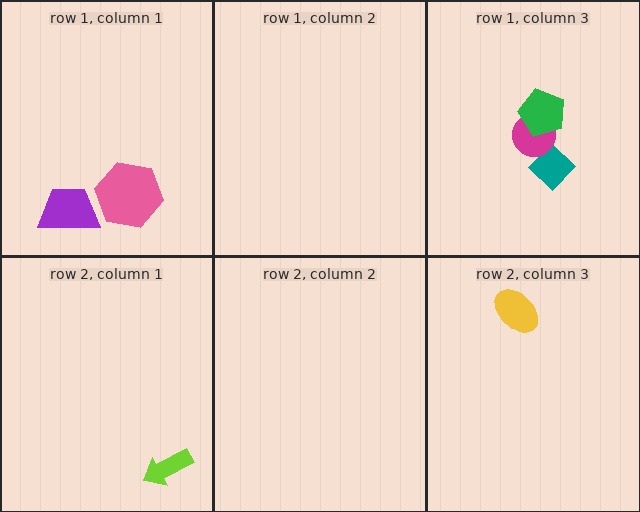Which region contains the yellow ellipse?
The row 2, column 3 region.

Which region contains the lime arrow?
The row 2, column 1 region.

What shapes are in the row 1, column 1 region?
The pink hexagon, the purple trapezoid.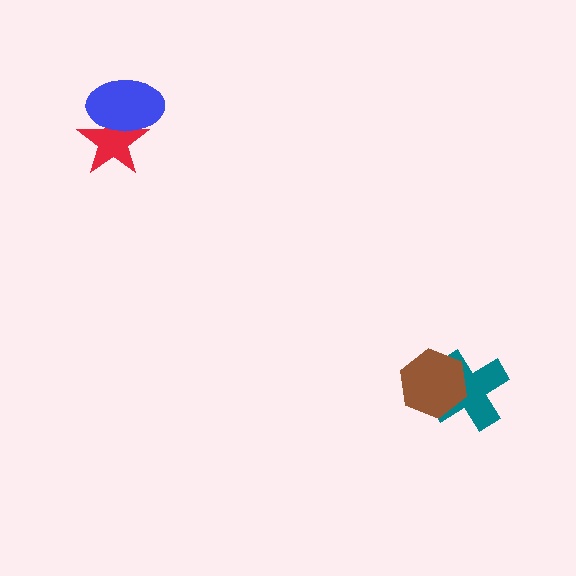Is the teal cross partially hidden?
Yes, it is partially covered by another shape.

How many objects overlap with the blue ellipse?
1 object overlaps with the blue ellipse.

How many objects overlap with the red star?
1 object overlaps with the red star.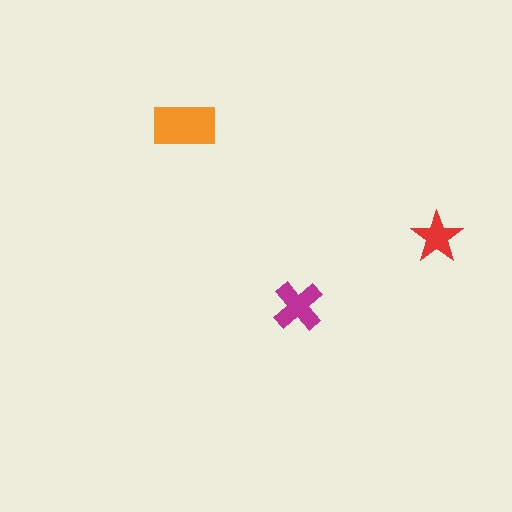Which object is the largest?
The orange rectangle.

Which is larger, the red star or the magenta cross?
The magenta cross.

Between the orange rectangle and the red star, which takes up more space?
The orange rectangle.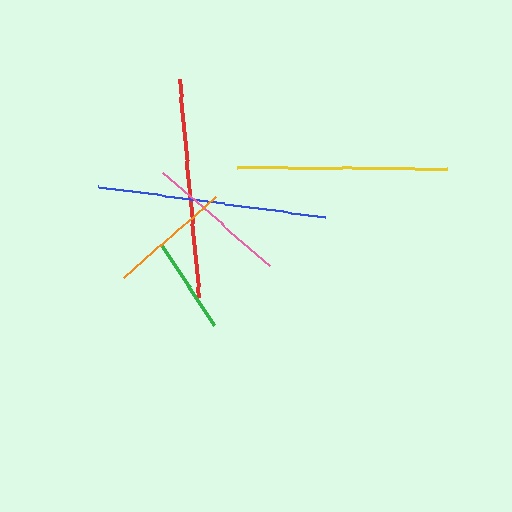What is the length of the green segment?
The green segment is approximately 95 pixels long.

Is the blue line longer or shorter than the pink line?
The blue line is longer than the pink line.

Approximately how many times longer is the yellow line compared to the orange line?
The yellow line is approximately 1.7 times the length of the orange line.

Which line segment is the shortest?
The green line is the shortest at approximately 95 pixels.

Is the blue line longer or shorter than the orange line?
The blue line is longer than the orange line.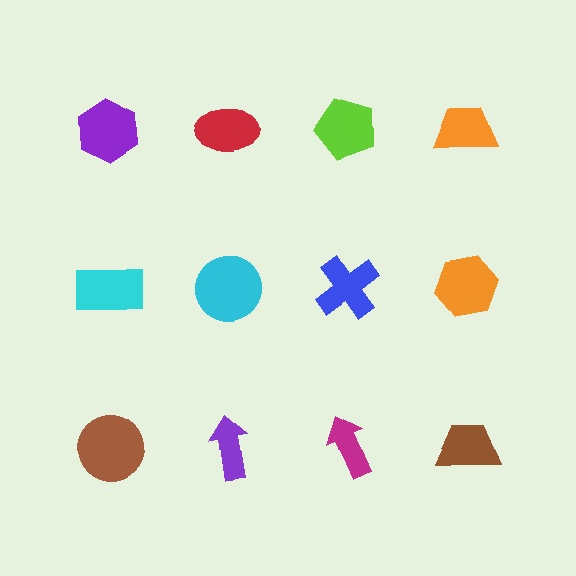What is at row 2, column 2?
A cyan circle.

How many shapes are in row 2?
4 shapes.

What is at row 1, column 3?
A lime pentagon.